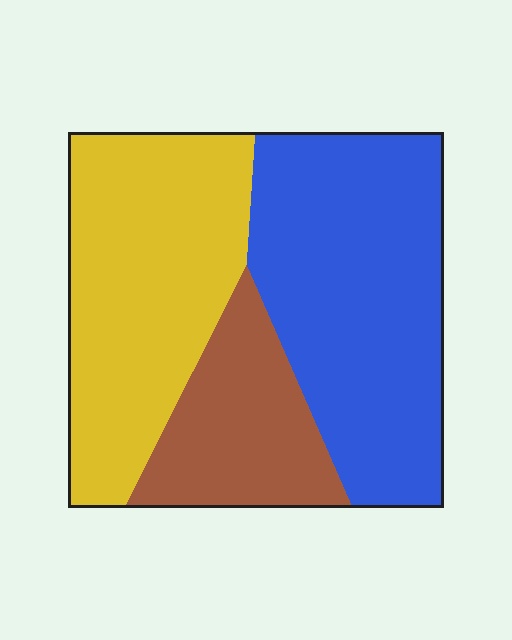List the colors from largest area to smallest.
From largest to smallest: blue, yellow, brown.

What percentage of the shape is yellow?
Yellow takes up between a third and a half of the shape.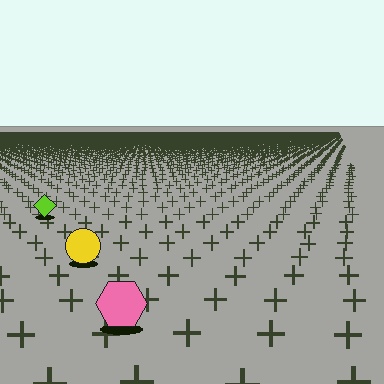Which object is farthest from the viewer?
The lime diamond is farthest from the viewer. It appears smaller and the ground texture around it is denser.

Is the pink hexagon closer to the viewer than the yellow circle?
Yes. The pink hexagon is closer — you can tell from the texture gradient: the ground texture is coarser near it.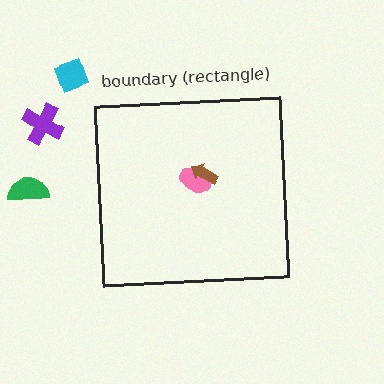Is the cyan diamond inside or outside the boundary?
Outside.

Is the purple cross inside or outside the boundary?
Outside.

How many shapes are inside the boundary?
2 inside, 3 outside.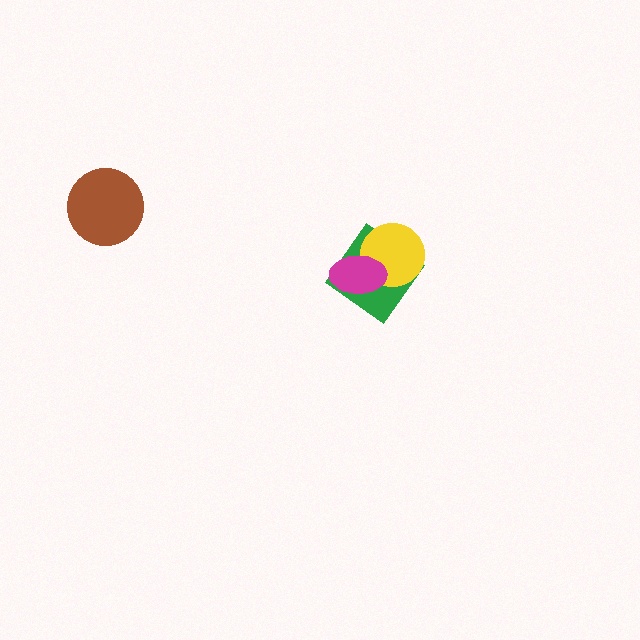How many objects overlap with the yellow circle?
2 objects overlap with the yellow circle.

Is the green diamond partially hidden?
Yes, it is partially covered by another shape.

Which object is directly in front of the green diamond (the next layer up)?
The yellow circle is directly in front of the green diamond.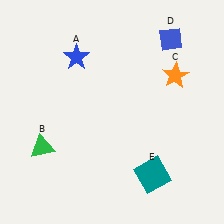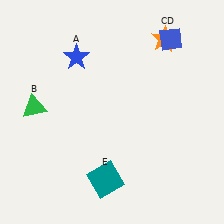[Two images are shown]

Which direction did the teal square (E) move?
The teal square (E) moved left.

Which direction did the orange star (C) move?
The orange star (C) moved up.